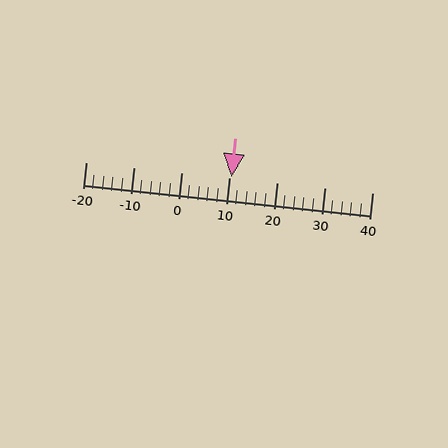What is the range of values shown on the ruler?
The ruler shows values from -20 to 40.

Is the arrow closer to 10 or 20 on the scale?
The arrow is closer to 10.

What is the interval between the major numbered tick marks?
The major tick marks are spaced 10 units apart.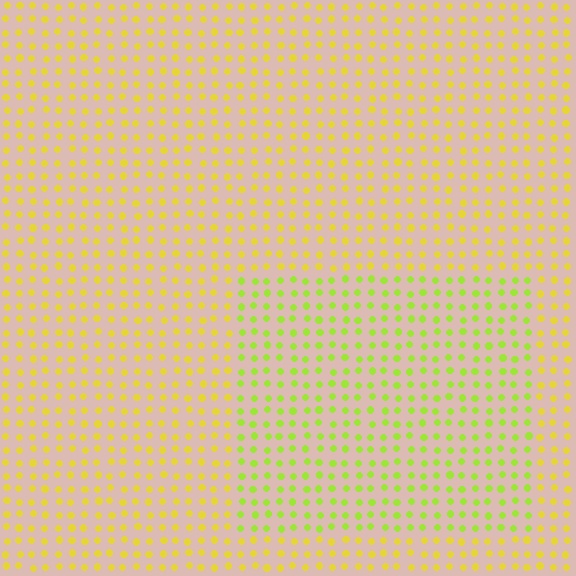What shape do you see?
I see a rectangle.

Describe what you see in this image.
The image is filled with small yellow elements in a uniform arrangement. A rectangle-shaped region is visible where the elements are tinted to a slightly different hue, forming a subtle color boundary.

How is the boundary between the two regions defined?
The boundary is defined purely by a slight shift in hue (about 31 degrees). Spacing, size, and orientation are identical on both sides.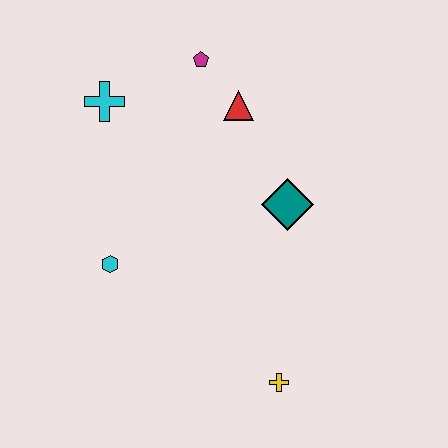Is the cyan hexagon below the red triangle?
Yes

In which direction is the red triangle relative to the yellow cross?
The red triangle is above the yellow cross.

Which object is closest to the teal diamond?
The red triangle is closest to the teal diamond.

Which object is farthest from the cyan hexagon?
The magenta pentagon is farthest from the cyan hexagon.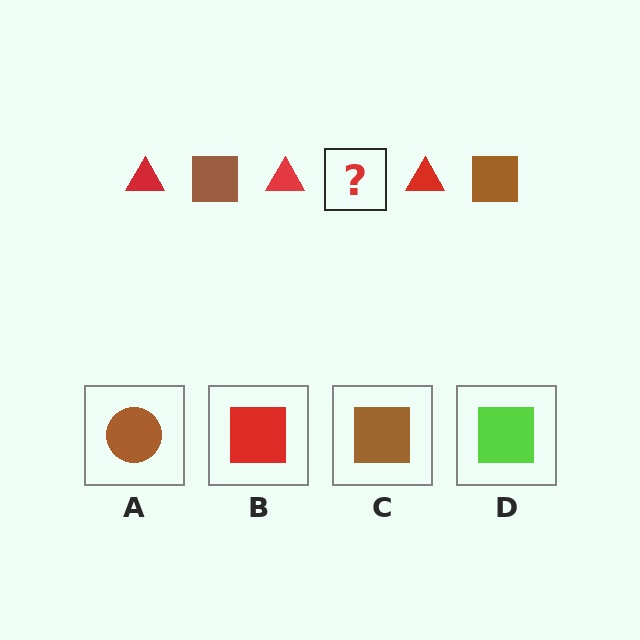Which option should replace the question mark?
Option C.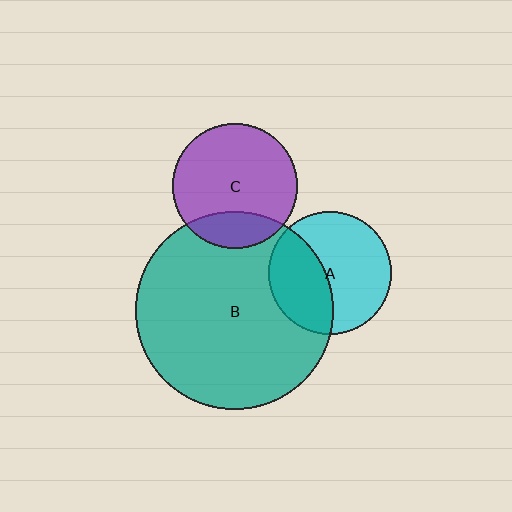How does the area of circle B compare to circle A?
Approximately 2.6 times.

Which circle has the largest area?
Circle B (teal).